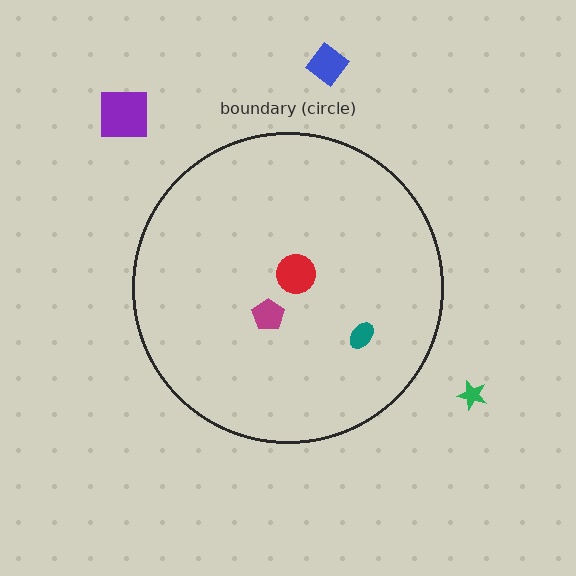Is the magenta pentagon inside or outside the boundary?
Inside.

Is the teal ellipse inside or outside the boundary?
Inside.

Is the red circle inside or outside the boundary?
Inside.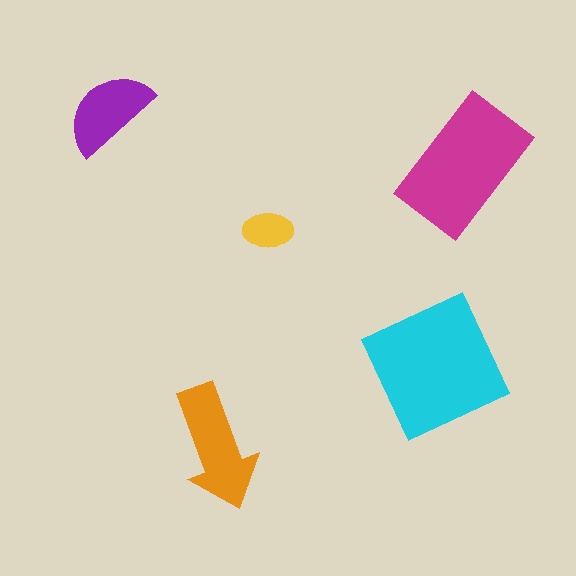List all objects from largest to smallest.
The cyan square, the magenta rectangle, the orange arrow, the purple semicircle, the yellow ellipse.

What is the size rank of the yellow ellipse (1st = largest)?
5th.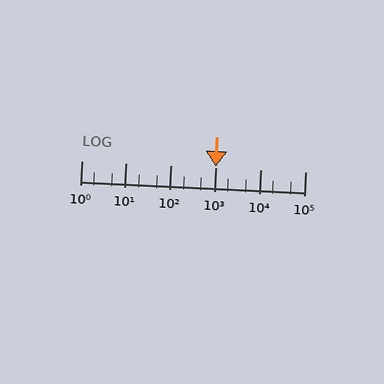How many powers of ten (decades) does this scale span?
The scale spans 5 decades, from 1 to 100000.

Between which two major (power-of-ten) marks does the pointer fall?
The pointer is between 1000 and 10000.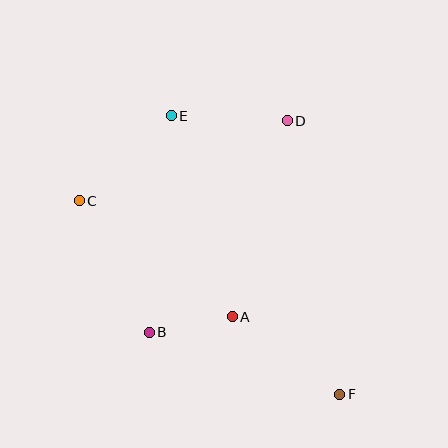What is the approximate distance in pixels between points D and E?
The distance between D and E is approximately 116 pixels.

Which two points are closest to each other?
Points A and B are closest to each other.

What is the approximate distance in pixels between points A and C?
The distance between A and C is approximately 192 pixels.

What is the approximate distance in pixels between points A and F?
The distance between A and F is approximately 133 pixels.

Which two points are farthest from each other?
Points E and F are farthest from each other.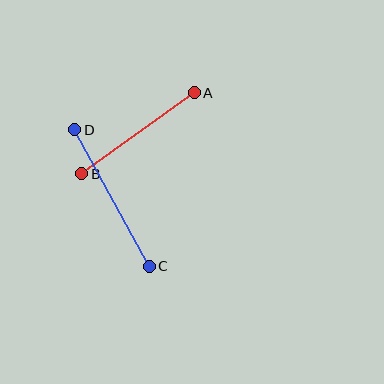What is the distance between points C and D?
The distance is approximately 155 pixels.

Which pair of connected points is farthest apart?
Points C and D are farthest apart.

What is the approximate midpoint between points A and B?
The midpoint is at approximately (138, 133) pixels.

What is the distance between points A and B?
The distance is approximately 139 pixels.